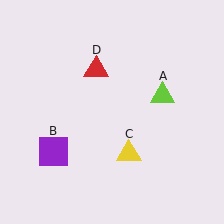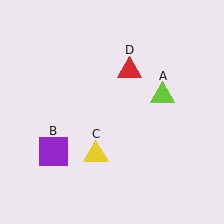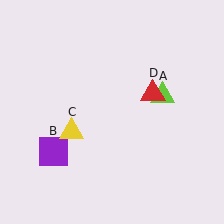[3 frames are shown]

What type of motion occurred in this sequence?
The yellow triangle (object C), red triangle (object D) rotated clockwise around the center of the scene.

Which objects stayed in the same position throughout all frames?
Lime triangle (object A) and purple square (object B) remained stationary.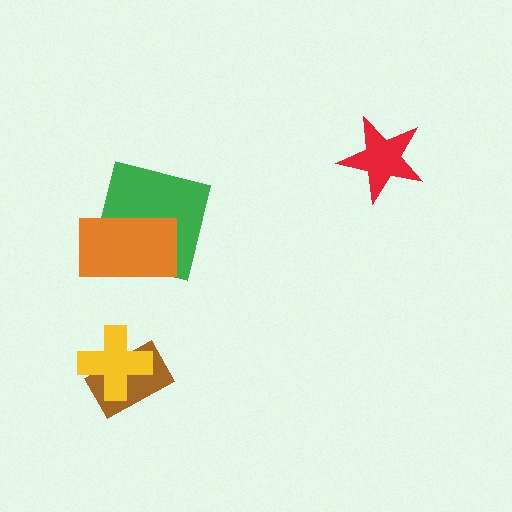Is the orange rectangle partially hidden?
No, no other shape covers it.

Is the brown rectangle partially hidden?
Yes, it is partially covered by another shape.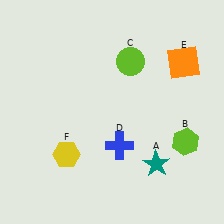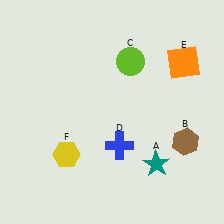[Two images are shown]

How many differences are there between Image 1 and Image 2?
There is 1 difference between the two images.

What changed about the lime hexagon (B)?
In Image 1, B is lime. In Image 2, it changed to brown.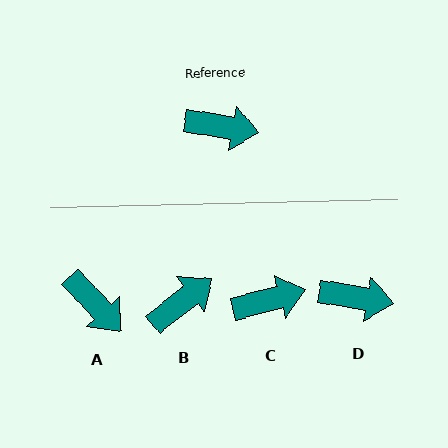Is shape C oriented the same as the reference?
No, it is off by about 24 degrees.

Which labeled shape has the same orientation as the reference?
D.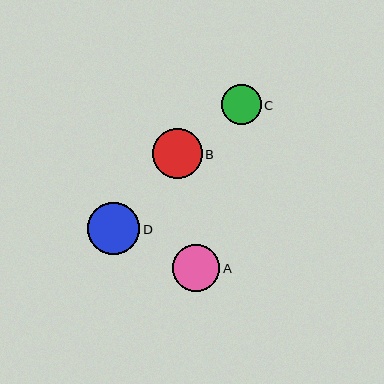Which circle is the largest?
Circle D is the largest with a size of approximately 52 pixels.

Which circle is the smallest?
Circle C is the smallest with a size of approximately 40 pixels.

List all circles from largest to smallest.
From largest to smallest: D, B, A, C.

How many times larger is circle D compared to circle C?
Circle D is approximately 1.3 times the size of circle C.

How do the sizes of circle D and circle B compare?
Circle D and circle B are approximately the same size.